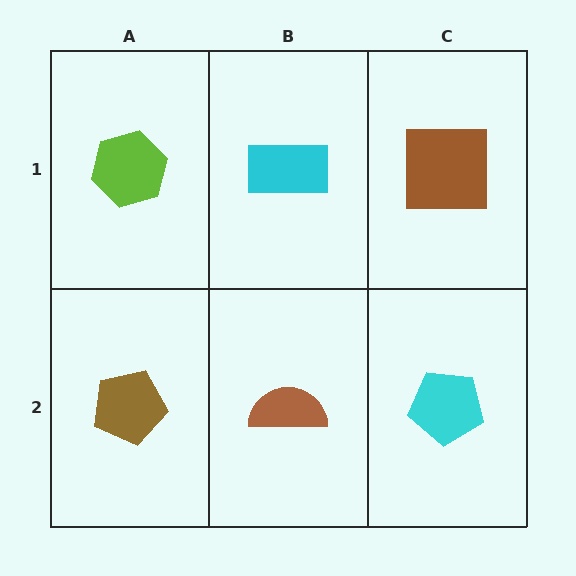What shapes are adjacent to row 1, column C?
A cyan pentagon (row 2, column C), a cyan rectangle (row 1, column B).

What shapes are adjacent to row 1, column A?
A brown pentagon (row 2, column A), a cyan rectangle (row 1, column B).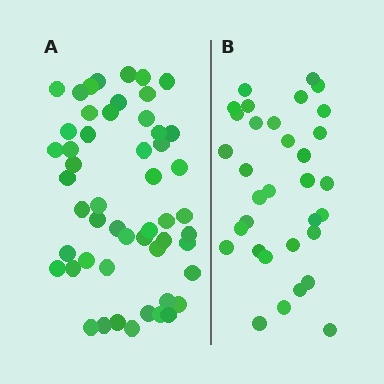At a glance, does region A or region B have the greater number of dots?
Region A (the left region) has more dots.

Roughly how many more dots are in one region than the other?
Region A has approximately 20 more dots than region B.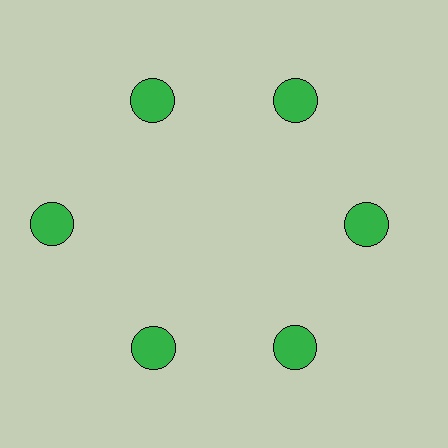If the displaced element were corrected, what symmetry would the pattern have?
It would have 6-fold rotational symmetry — the pattern would map onto itself every 60 degrees.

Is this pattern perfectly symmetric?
No. The 6 green circles are arranged in a ring, but one element near the 9 o'clock position is pushed outward from the center, breaking the 6-fold rotational symmetry.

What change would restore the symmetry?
The symmetry would be restored by moving it inward, back onto the ring so that all 6 circles sit at equal angles and equal distance from the center.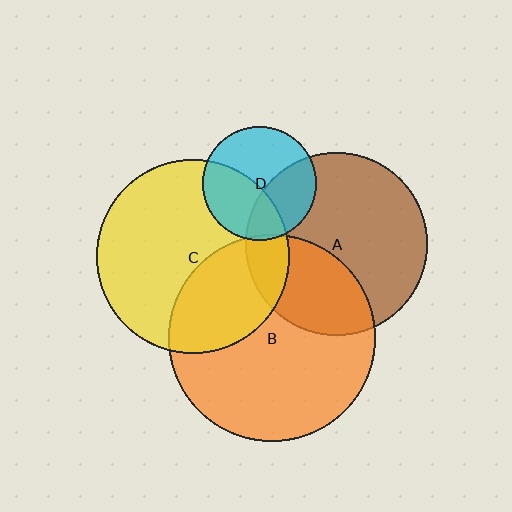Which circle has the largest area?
Circle B (orange).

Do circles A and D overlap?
Yes.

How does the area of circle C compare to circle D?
Approximately 2.9 times.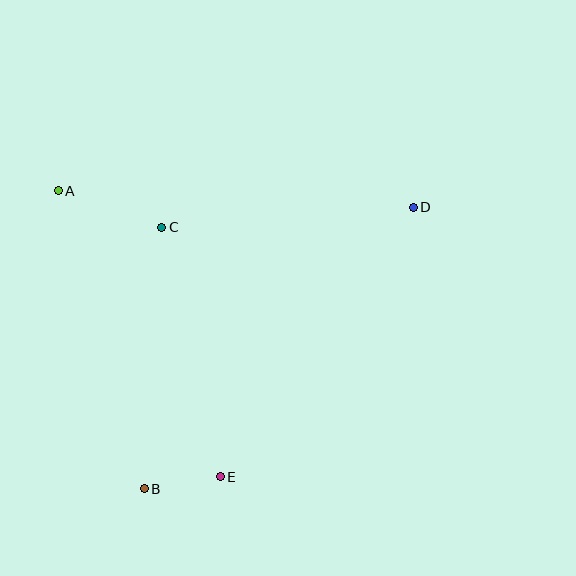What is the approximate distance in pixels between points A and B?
The distance between A and B is approximately 310 pixels.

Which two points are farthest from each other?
Points B and D are farthest from each other.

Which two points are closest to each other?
Points B and E are closest to each other.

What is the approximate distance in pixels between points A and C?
The distance between A and C is approximately 111 pixels.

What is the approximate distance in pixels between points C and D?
The distance between C and D is approximately 251 pixels.